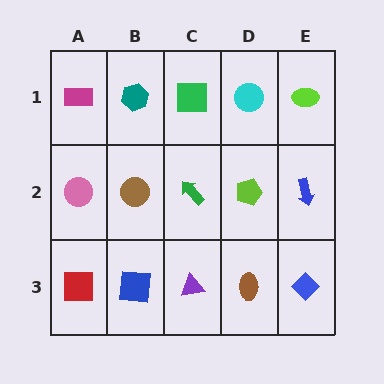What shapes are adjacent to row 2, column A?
A magenta rectangle (row 1, column A), a red square (row 3, column A), a brown circle (row 2, column B).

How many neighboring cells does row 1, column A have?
2.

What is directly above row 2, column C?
A green square.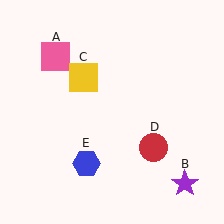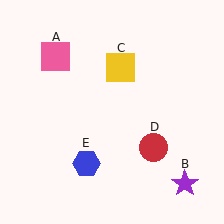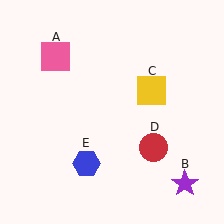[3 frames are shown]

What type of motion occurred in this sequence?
The yellow square (object C) rotated clockwise around the center of the scene.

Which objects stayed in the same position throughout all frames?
Pink square (object A) and purple star (object B) and red circle (object D) and blue hexagon (object E) remained stationary.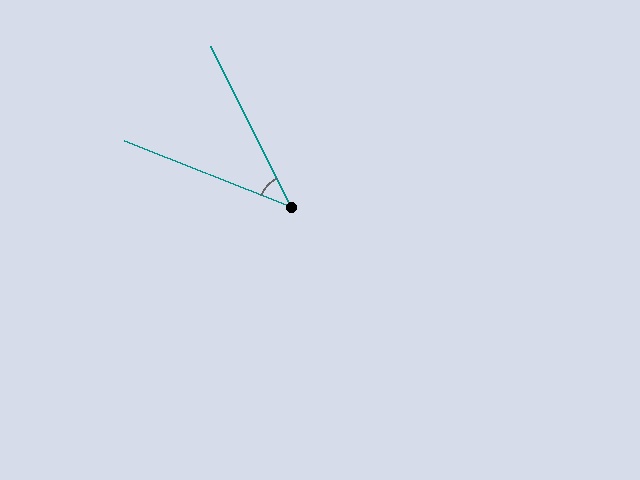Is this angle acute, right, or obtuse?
It is acute.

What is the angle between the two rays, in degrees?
Approximately 42 degrees.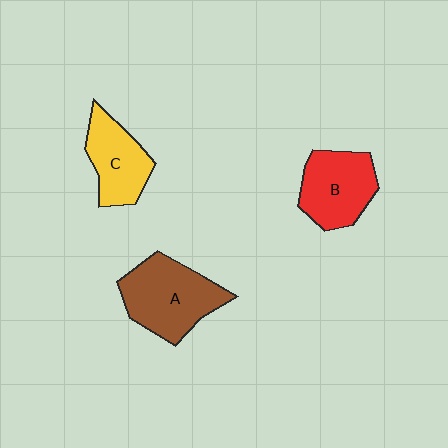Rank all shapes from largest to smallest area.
From largest to smallest: A (brown), B (red), C (yellow).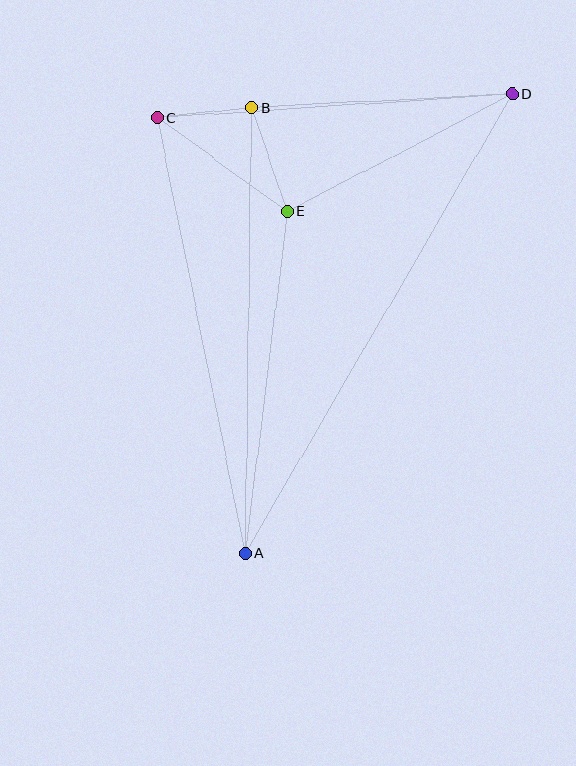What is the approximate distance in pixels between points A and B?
The distance between A and B is approximately 445 pixels.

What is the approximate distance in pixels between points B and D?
The distance between B and D is approximately 261 pixels.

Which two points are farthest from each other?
Points A and D are farthest from each other.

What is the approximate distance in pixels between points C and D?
The distance between C and D is approximately 356 pixels.